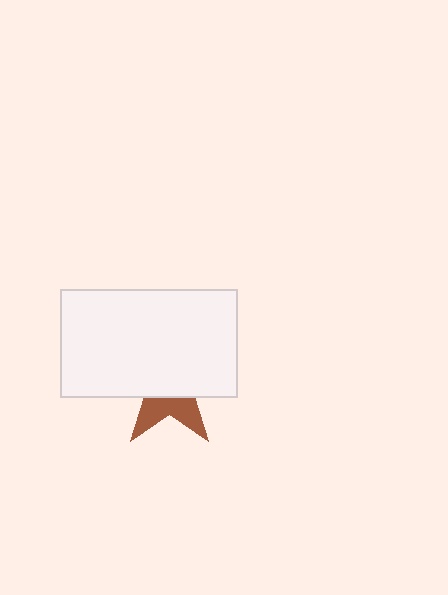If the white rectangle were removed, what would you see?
You would see the complete brown star.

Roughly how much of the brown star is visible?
A small part of it is visible (roughly 35%).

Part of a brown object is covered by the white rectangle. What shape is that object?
It is a star.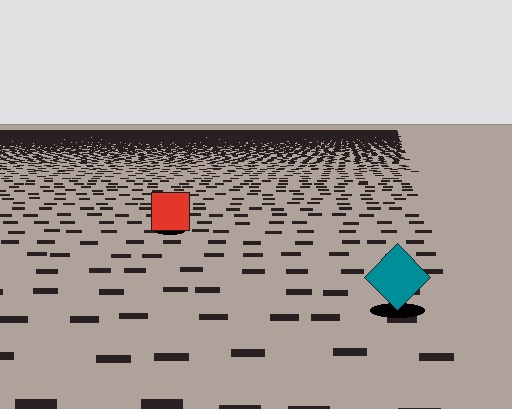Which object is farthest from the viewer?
The red square is farthest from the viewer. It appears smaller and the ground texture around it is denser.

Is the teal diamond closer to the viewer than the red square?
Yes. The teal diamond is closer — you can tell from the texture gradient: the ground texture is coarser near it.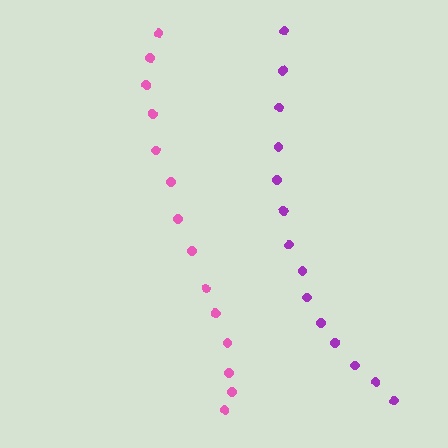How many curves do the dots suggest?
There are 2 distinct paths.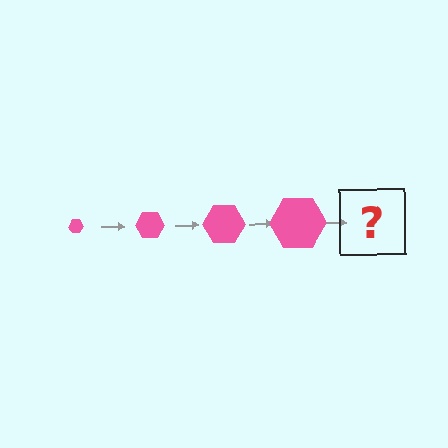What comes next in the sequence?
The next element should be a pink hexagon, larger than the previous one.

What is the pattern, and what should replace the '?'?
The pattern is that the hexagon gets progressively larger each step. The '?' should be a pink hexagon, larger than the previous one.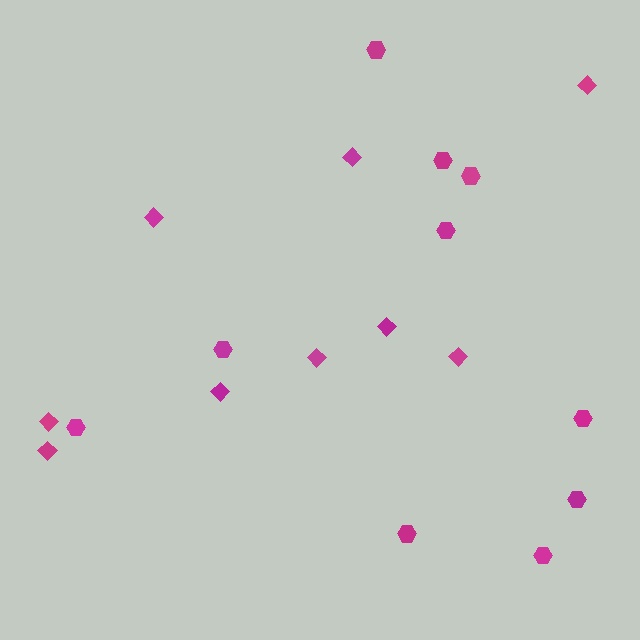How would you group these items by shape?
There are 2 groups: one group of diamonds (9) and one group of hexagons (10).